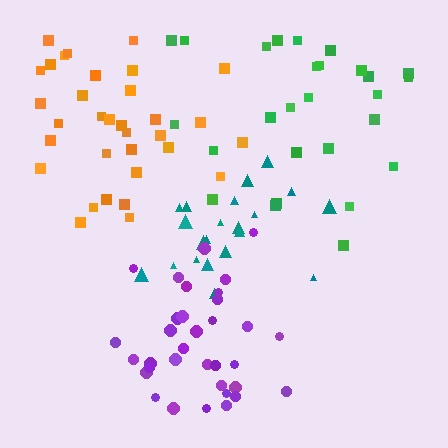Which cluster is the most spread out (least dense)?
Green.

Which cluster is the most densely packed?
Purple.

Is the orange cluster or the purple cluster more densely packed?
Purple.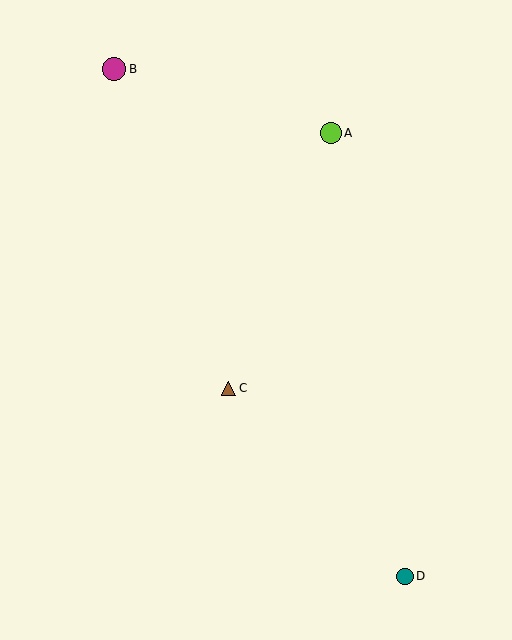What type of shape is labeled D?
Shape D is a teal circle.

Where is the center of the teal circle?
The center of the teal circle is at (405, 576).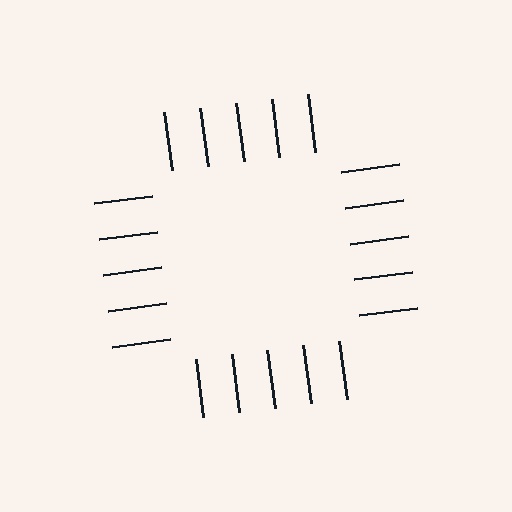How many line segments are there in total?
20 — 5 along each of the 4 edges.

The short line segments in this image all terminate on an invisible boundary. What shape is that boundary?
An illusory square — the line segments terminate on its edges but no continuous stroke is drawn.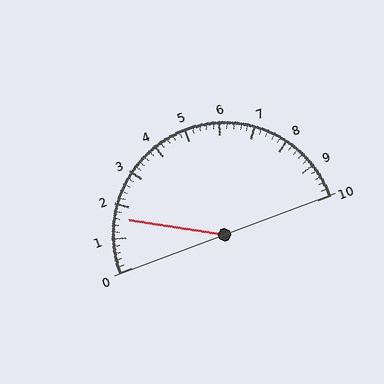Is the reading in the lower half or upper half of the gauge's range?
The reading is in the lower half of the range (0 to 10).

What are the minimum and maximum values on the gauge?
The gauge ranges from 0 to 10.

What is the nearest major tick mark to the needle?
The nearest major tick mark is 2.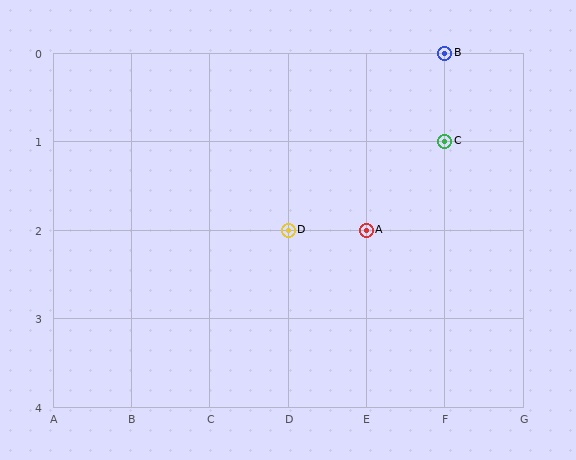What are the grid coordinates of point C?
Point C is at grid coordinates (F, 1).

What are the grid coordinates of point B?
Point B is at grid coordinates (F, 0).